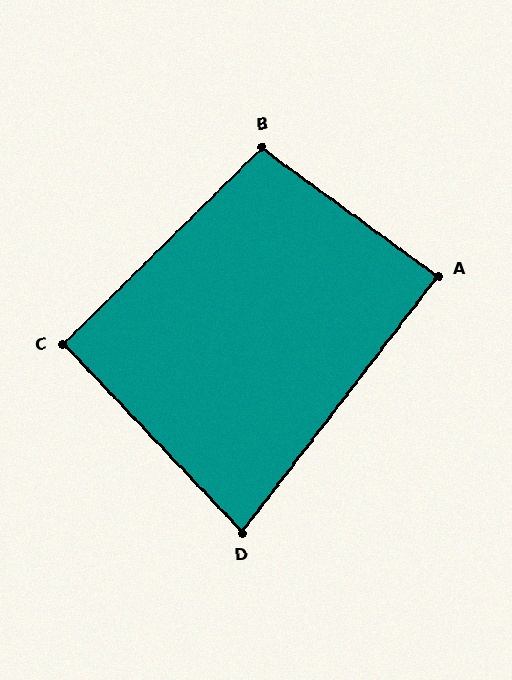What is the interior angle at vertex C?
Approximately 91 degrees (approximately right).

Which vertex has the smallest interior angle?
D, at approximately 81 degrees.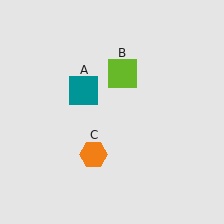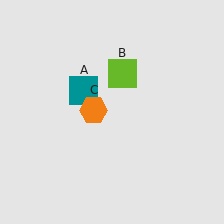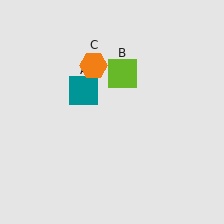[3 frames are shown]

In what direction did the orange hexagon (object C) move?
The orange hexagon (object C) moved up.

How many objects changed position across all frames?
1 object changed position: orange hexagon (object C).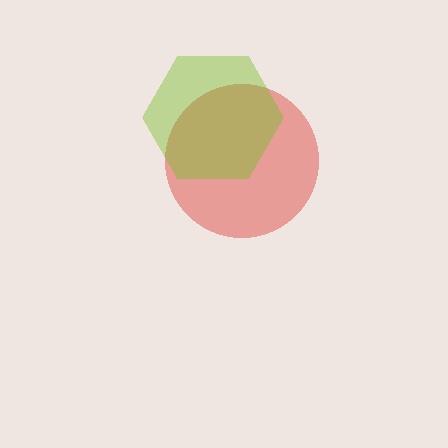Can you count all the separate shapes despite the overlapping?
Yes, there are 2 separate shapes.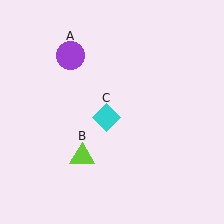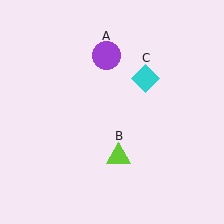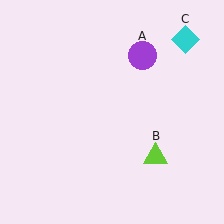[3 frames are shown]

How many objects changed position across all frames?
3 objects changed position: purple circle (object A), lime triangle (object B), cyan diamond (object C).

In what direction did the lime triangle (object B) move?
The lime triangle (object B) moved right.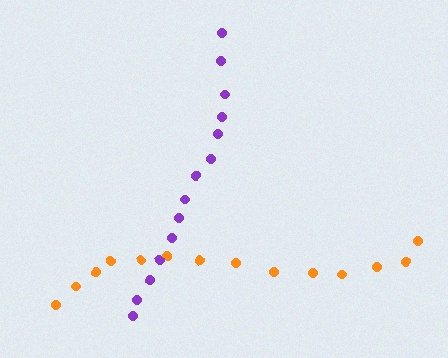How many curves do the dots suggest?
There are 2 distinct paths.